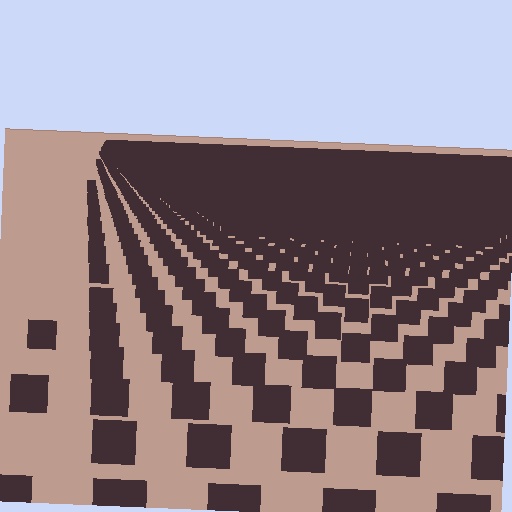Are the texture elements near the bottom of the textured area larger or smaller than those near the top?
Larger. Near the bottom, elements are closer to the viewer and appear at a bigger on-screen size.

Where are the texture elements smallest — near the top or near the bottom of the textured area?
Near the top.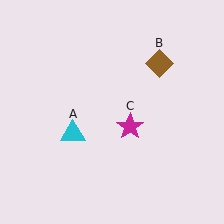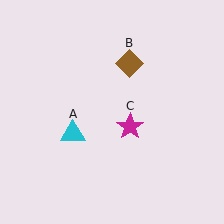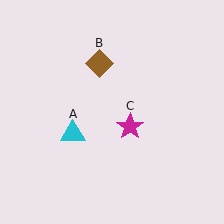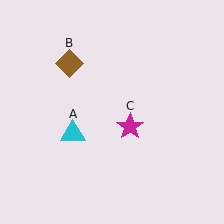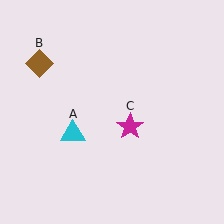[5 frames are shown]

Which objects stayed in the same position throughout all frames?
Cyan triangle (object A) and magenta star (object C) remained stationary.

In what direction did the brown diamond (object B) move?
The brown diamond (object B) moved left.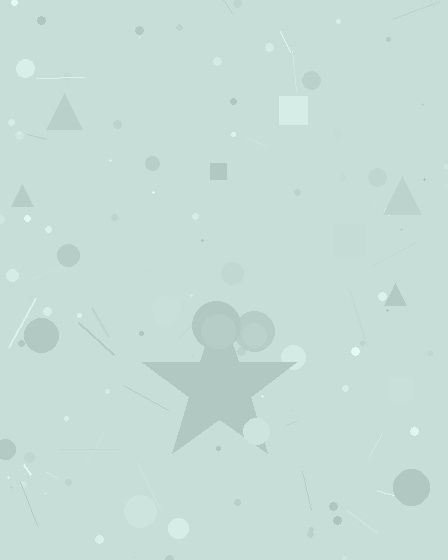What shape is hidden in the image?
A star is hidden in the image.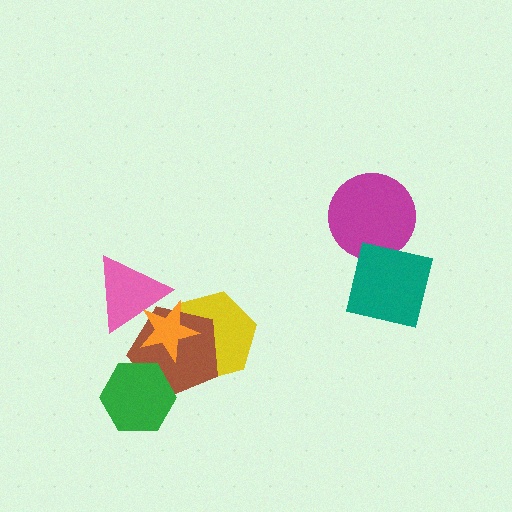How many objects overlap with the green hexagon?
1 object overlaps with the green hexagon.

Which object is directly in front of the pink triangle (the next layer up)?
The brown pentagon is directly in front of the pink triangle.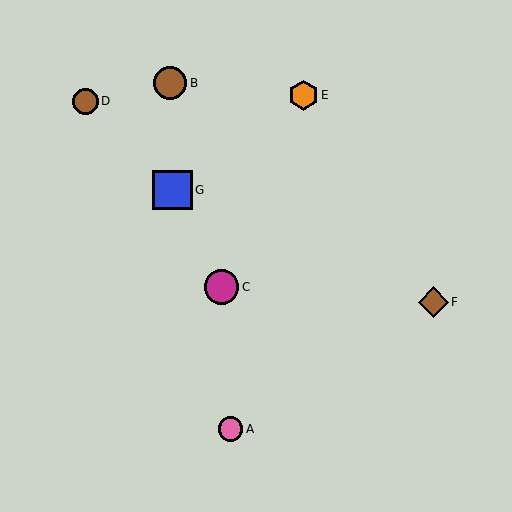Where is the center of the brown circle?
The center of the brown circle is at (170, 83).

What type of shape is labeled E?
Shape E is an orange hexagon.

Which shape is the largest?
The blue square (labeled G) is the largest.